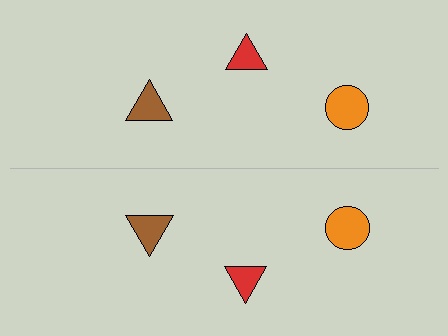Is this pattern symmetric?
Yes, this pattern has bilateral (reflection) symmetry.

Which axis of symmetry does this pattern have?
The pattern has a horizontal axis of symmetry running through the center of the image.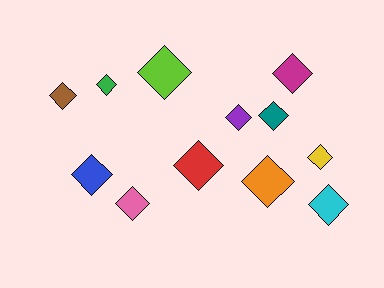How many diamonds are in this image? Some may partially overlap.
There are 12 diamonds.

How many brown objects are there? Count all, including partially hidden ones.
There is 1 brown object.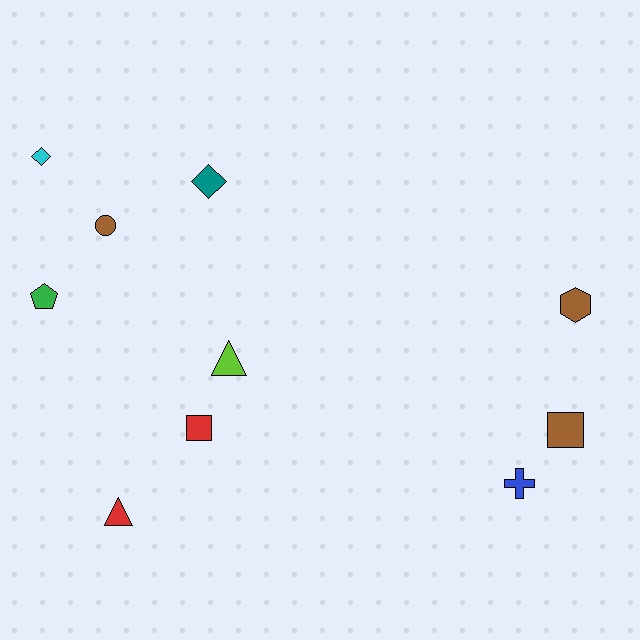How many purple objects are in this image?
There are no purple objects.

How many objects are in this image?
There are 10 objects.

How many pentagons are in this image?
There is 1 pentagon.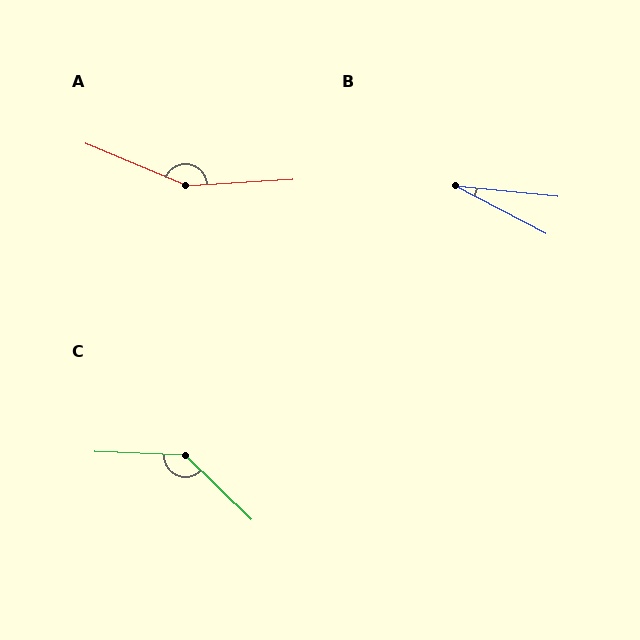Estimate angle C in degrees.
Approximately 138 degrees.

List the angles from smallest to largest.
B (22°), C (138°), A (154°).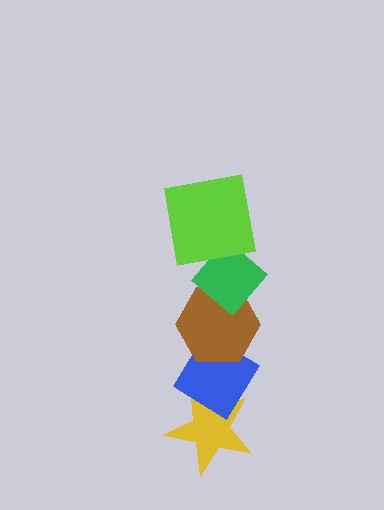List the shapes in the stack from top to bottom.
From top to bottom: the lime square, the green diamond, the brown hexagon, the blue diamond, the yellow star.